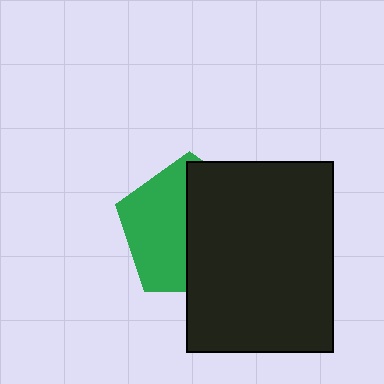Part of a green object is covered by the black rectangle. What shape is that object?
It is a pentagon.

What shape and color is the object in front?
The object in front is a black rectangle.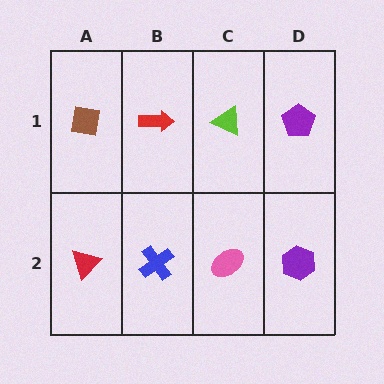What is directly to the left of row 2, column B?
A red triangle.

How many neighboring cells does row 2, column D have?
2.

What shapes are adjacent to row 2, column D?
A purple pentagon (row 1, column D), a pink ellipse (row 2, column C).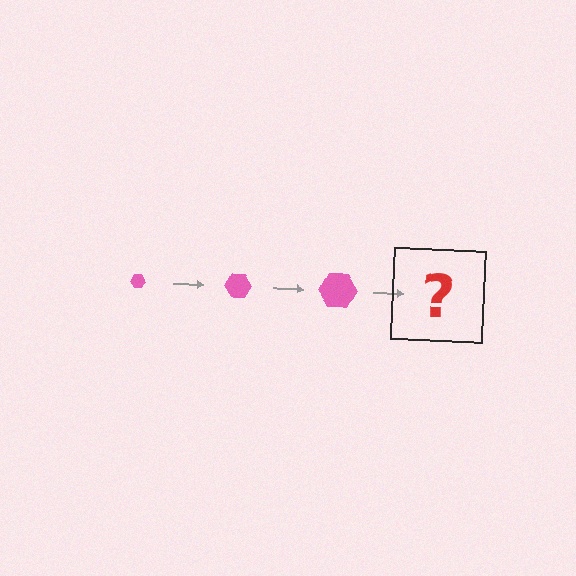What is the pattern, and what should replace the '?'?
The pattern is that the hexagon gets progressively larger each step. The '?' should be a pink hexagon, larger than the previous one.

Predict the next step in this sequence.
The next step is a pink hexagon, larger than the previous one.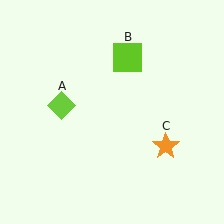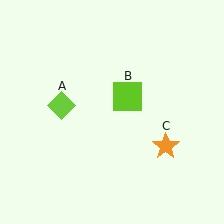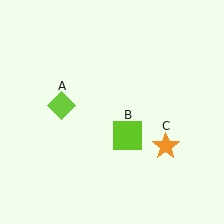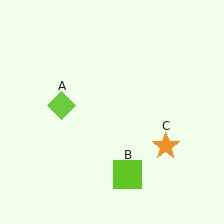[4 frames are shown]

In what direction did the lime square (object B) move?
The lime square (object B) moved down.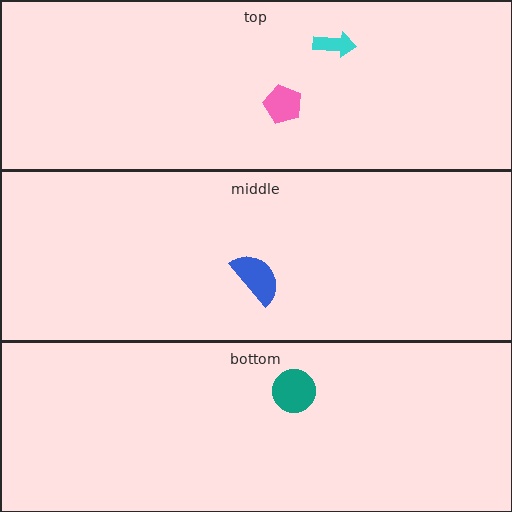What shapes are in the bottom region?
The teal circle.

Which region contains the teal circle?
The bottom region.